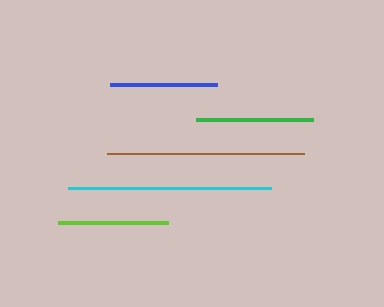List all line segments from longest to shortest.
From longest to shortest: cyan, brown, green, lime, blue.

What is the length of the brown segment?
The brown segment is approximately 198 pixels long.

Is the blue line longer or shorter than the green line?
The green line is longer than the blue line.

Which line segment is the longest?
The cyan line is the longest at approximately 203 pixels.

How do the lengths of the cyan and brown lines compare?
The cyan and brown lines are approximately the same length.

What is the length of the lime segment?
The lime segment is approximately 110 pixels long.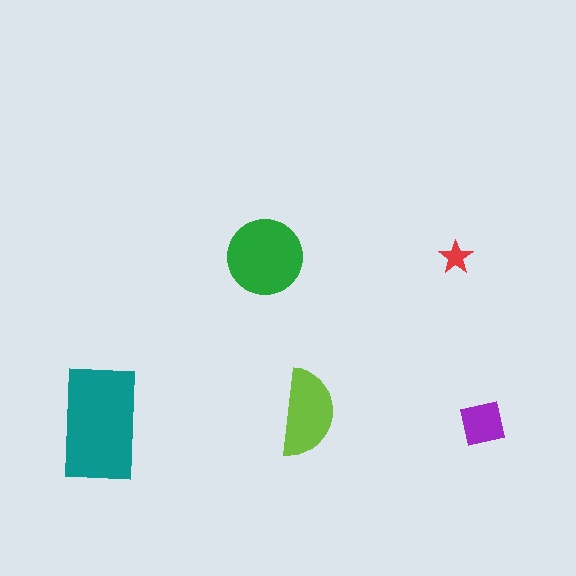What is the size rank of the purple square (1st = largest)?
4th.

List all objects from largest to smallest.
The teal rectangle, the green circle, the lime semicircle, the purple square, the red star.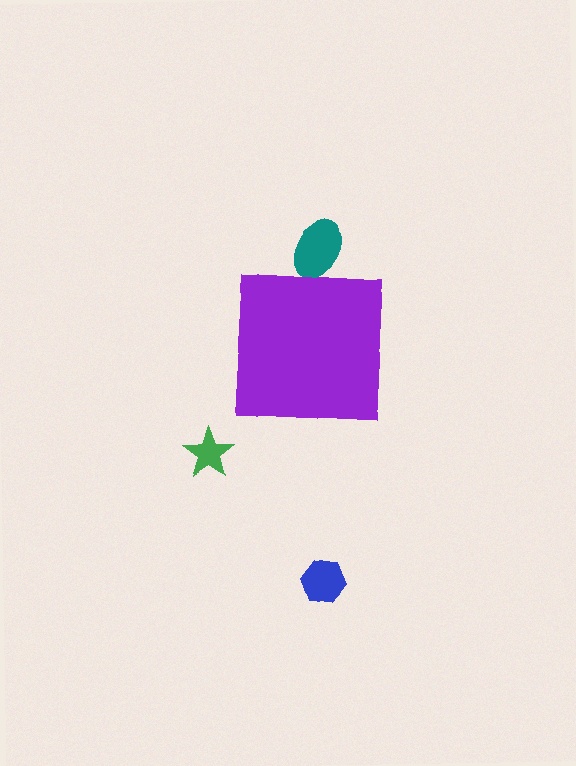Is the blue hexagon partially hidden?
No, the blue hexagon is fully visible.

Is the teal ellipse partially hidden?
Yes, the teal ellipse is partially hidden behind the purple square.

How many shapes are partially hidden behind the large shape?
1 shape is partially hidden.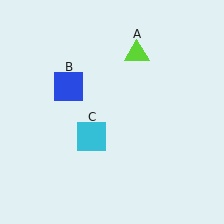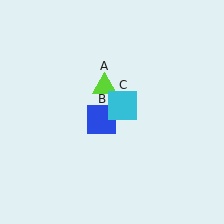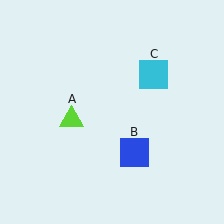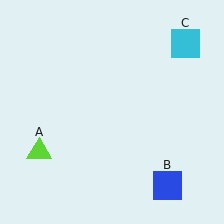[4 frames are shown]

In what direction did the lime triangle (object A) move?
The lime triangle (object A) moved down and to the left.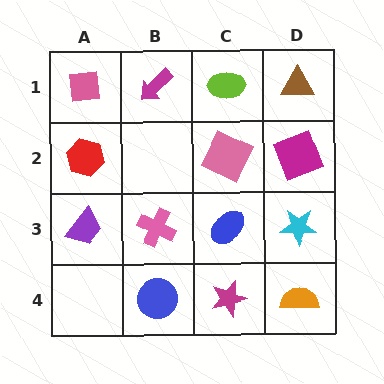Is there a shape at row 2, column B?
No, that cell is empty.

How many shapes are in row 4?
3 shapes.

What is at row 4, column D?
An orange semicircle.